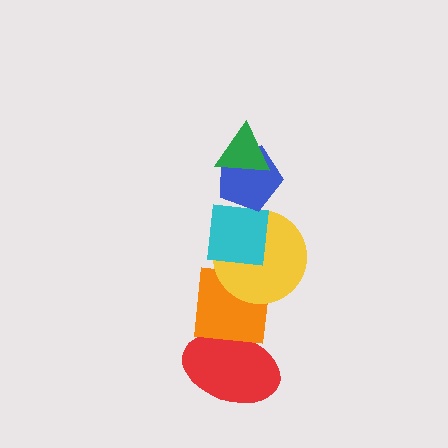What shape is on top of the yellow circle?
The cyan square is on top of the yellow circle.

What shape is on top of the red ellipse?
The orange square is on top of the red ellipse.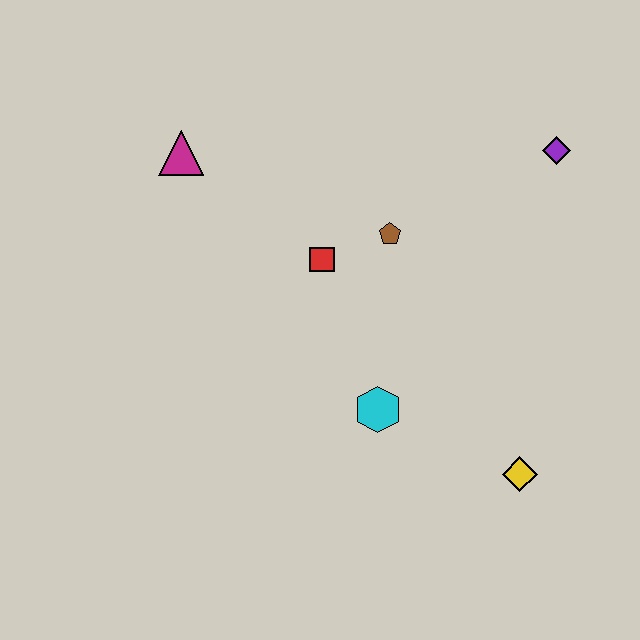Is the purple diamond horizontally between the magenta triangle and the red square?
No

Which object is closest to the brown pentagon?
The red square is closest to the brown pentagon.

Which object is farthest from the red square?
The yellow diamond is farthest from the red square.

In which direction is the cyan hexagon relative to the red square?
The cyan hexagon is below the red square.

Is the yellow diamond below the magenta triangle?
Yes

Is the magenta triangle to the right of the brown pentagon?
No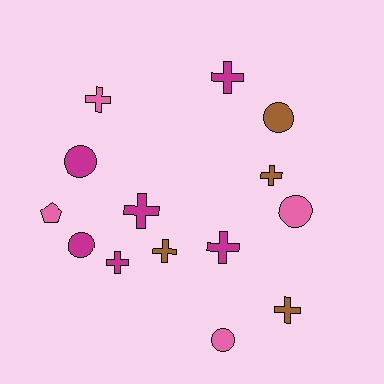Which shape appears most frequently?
Cross, with 8 objects.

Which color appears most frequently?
Magenta, with 6 objects.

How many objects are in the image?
There are 14 objects.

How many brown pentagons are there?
There are no brown pentagons.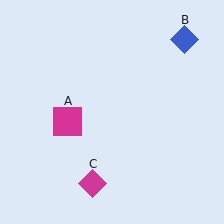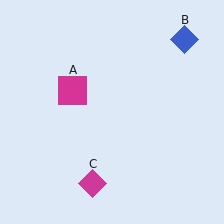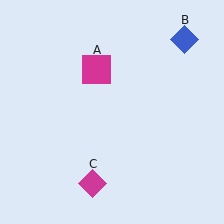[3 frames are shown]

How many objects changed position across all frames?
1 object changed position: magenta square (object A).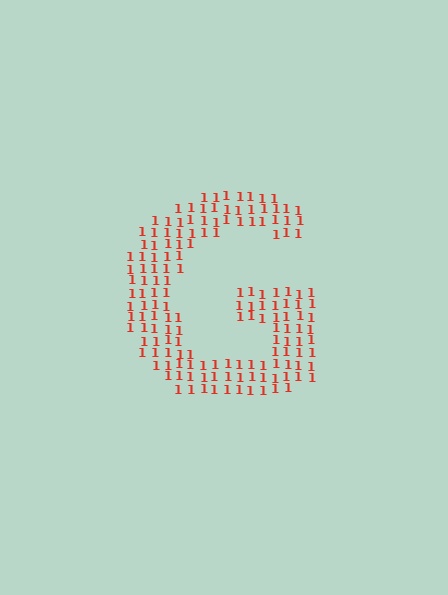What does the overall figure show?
The overall figure shows the letter G.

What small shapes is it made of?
It is made of small digit 1's.